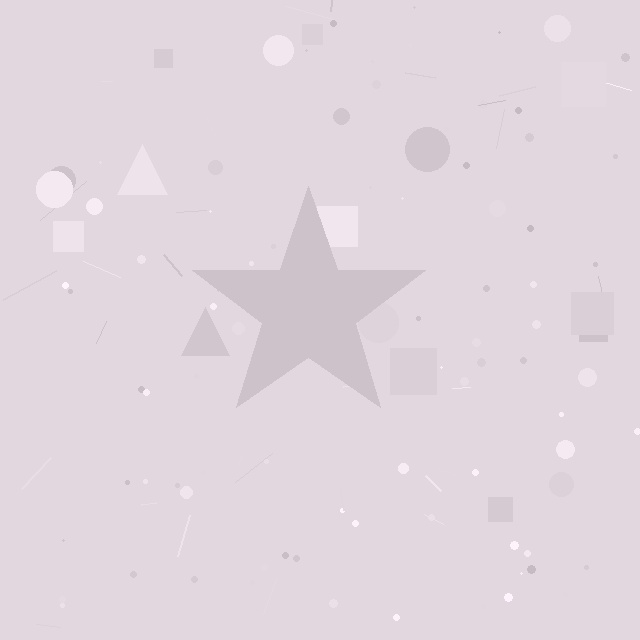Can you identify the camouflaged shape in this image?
The camouflaged shape is a star.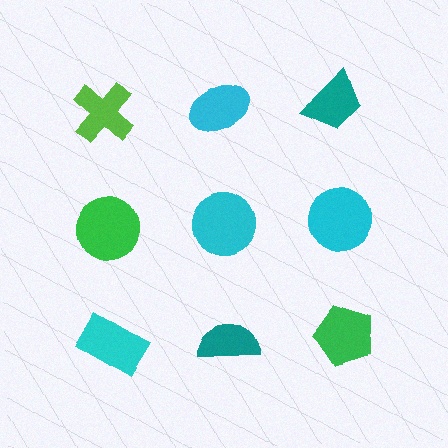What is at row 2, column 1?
A green circle.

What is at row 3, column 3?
A green pentagon.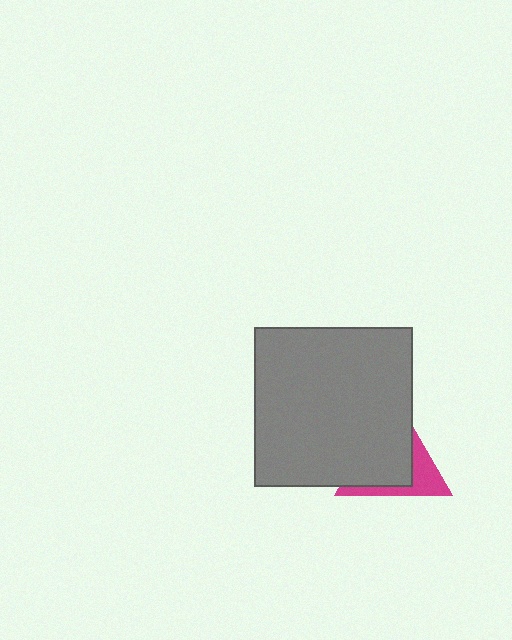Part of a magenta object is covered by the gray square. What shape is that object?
It is a triangle.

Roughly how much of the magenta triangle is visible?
A small part of it is visible (roughly 32%).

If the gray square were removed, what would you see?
You would see the complete magenta triangle.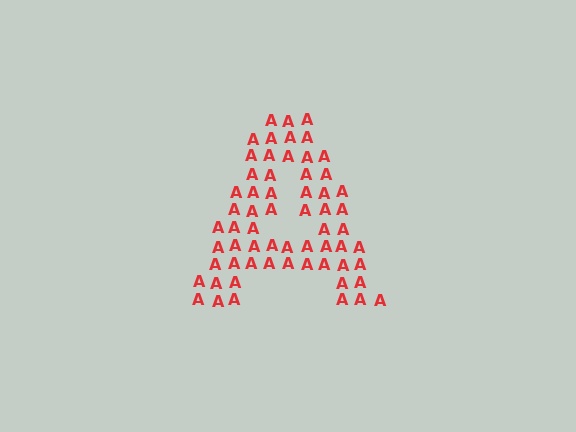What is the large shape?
The large shape is the letter A.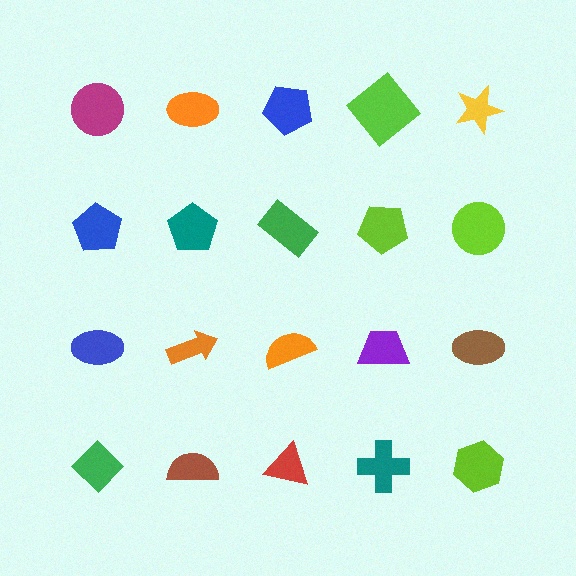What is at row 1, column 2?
An orange ellipse.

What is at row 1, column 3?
A blue pentagon.